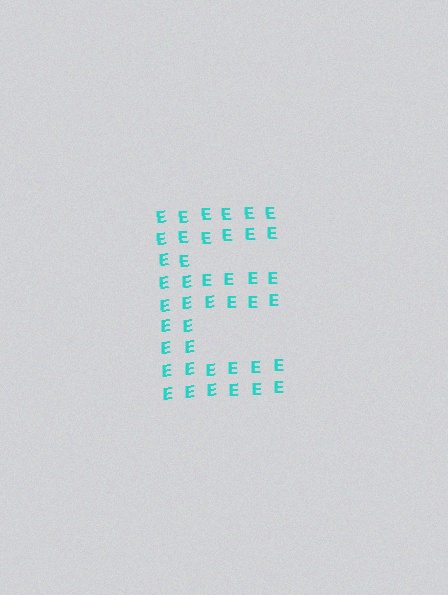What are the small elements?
The small elements are letter E's.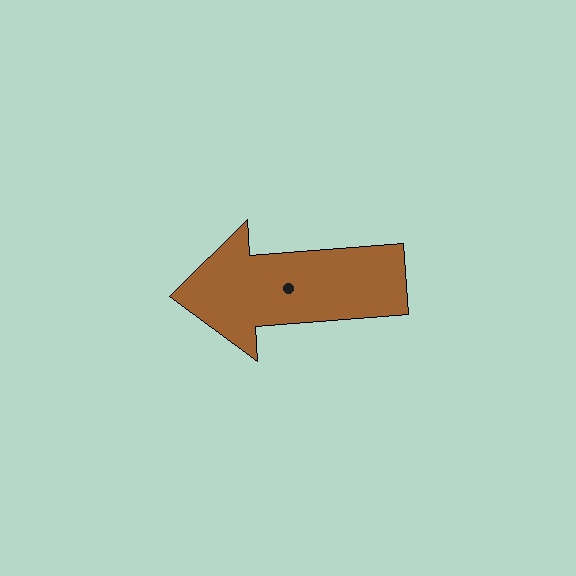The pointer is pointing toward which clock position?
Roughly 9 o'clock.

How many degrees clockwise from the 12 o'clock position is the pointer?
Approximately 266 degrees.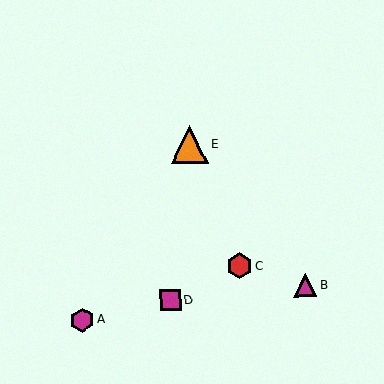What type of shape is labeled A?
Shape A is a magenta hexagon.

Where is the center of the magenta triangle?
The center of the magenta triangle is at (305, 286).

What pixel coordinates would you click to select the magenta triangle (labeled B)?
Click at (305, 286) to select the magenta triangle B.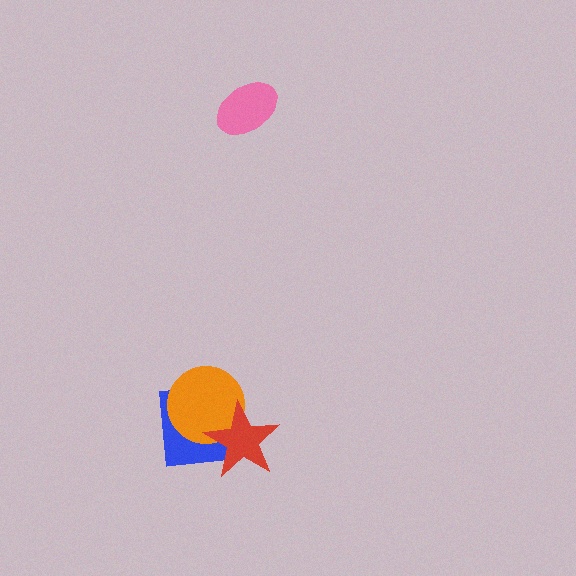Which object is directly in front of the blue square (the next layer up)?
The orange circle is directly in front of the blue square.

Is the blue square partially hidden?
Yes, it is partially covered by another shape.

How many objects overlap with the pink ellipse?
0 objects overlap with the pink ellipse.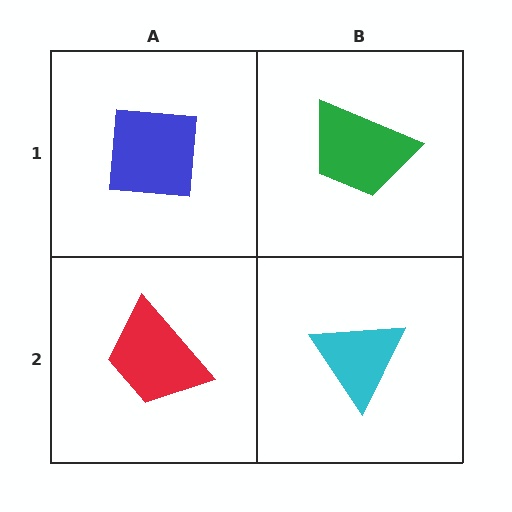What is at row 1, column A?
A blue square.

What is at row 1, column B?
A green trapezoid.